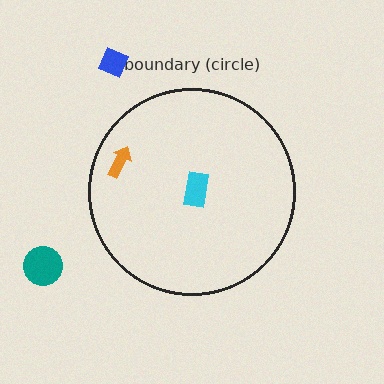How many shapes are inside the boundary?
2 inside, 2 outside.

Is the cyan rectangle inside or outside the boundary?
Inside.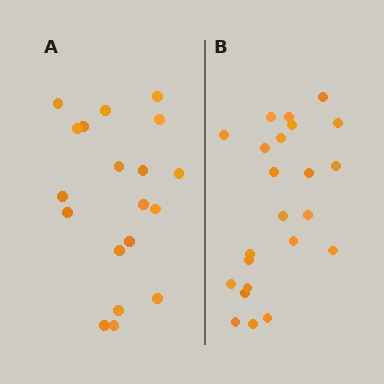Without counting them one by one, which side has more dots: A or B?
Region B (the right region) has more dots.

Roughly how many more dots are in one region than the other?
Region B has about 4 more dots than region A.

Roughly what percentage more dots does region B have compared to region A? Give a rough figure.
About 20% more.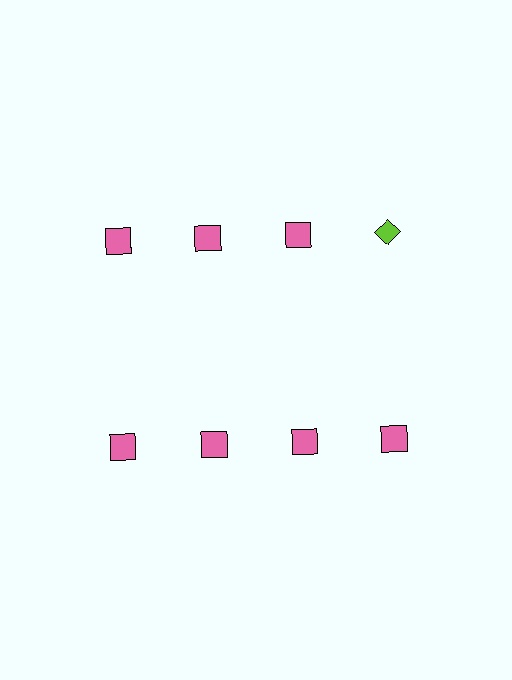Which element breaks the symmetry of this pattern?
The lime diamond in the top row, second from right column breaks the symmetry. All other shapes are pink squares.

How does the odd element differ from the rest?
It differs in both color (lime instead of pink) and shape (diamond instead of square).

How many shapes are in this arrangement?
There are 8 shapes arranged in a grid pattern.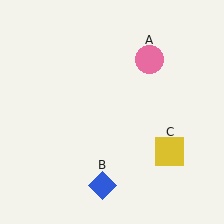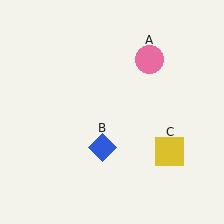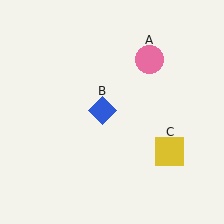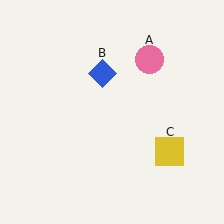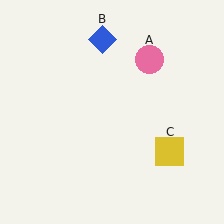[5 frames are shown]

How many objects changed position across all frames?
1 object changed position: blue diamond (object B).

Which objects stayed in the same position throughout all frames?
Pink circle (object A) and yellow square (object C) remained stationary.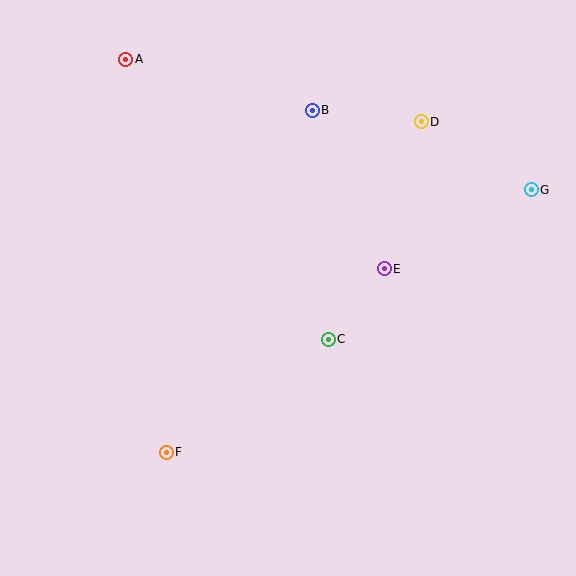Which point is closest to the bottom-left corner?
Point F is closest to the bottom-left corner.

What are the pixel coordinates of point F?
Point F is at (166, 452).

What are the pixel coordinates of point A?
Point A is at (126, 59).